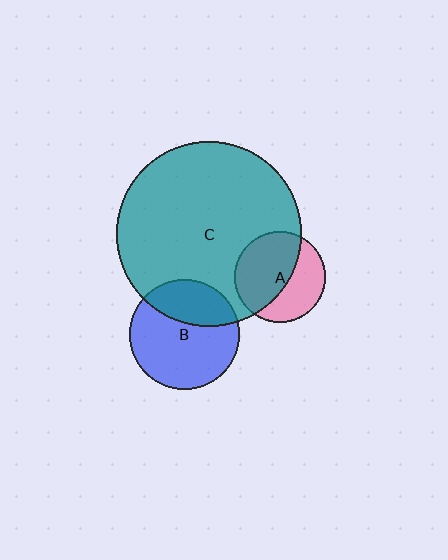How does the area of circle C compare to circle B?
Approximately 2.8 times.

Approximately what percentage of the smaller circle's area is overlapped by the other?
Approximately 60%.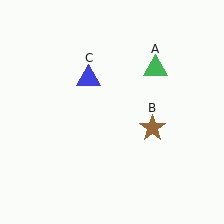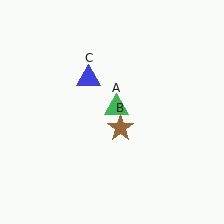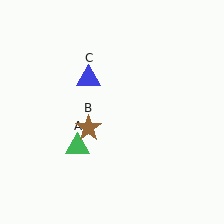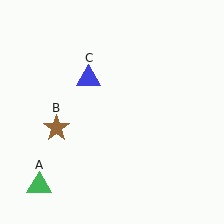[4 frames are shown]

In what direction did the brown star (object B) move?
The brown star (object B) moved left.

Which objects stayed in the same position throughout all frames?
Blue triangle (object C) remained stationary.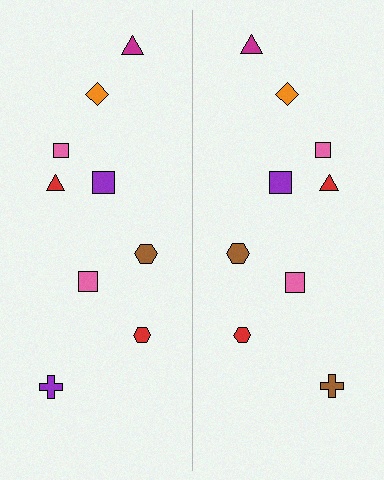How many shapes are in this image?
There are 18 shapes in this image.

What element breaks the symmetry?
The brown cross on the right side breaks the symmetry — its mirror counterpart is purple.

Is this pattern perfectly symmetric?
No, the pattern is not perfectly symmetric. The brown cross on the right side breaks the symmetry — its mirror counterpart is purple.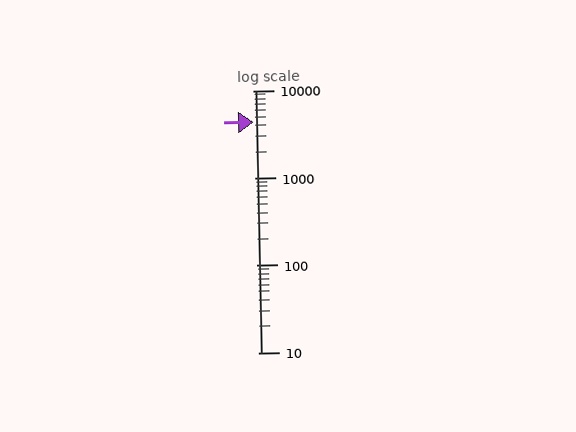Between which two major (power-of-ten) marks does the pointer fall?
The pointer is between 1000 and 10000.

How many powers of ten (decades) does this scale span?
The scale spans 3 decades, from 10 to 10000.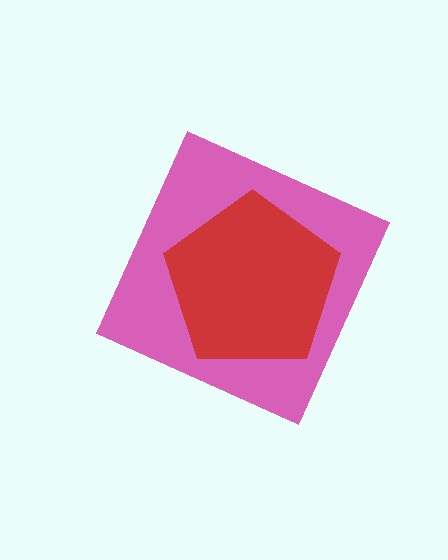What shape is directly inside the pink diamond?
The red pentagon.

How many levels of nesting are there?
2.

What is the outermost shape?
The pink diamond.